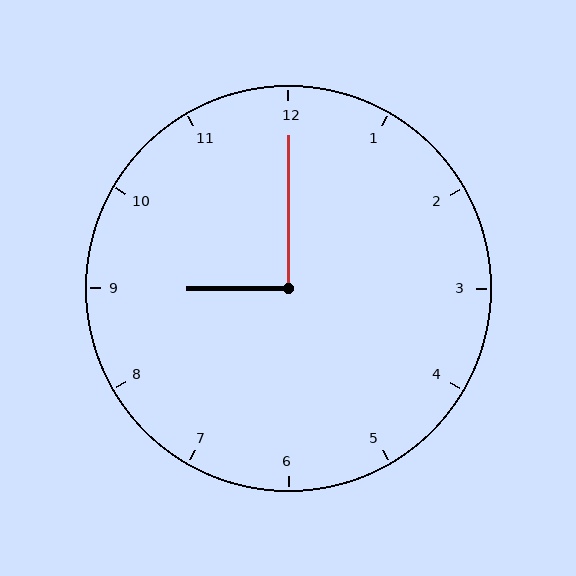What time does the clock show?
9:00.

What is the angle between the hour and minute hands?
Approximately 90 degrees.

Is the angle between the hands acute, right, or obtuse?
It is right.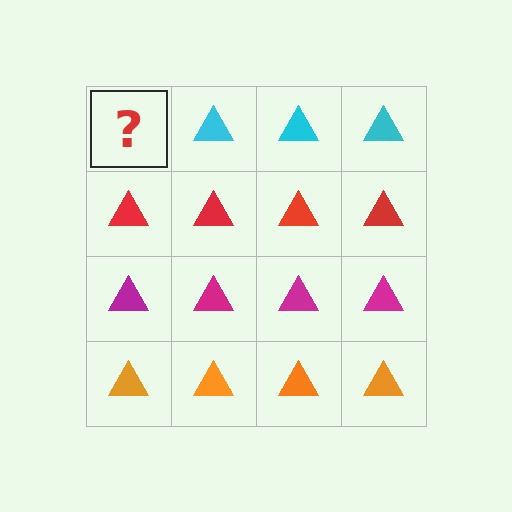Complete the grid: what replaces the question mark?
The question mark should be replaced with a cyan triangle.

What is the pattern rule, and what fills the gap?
The rule is that each row has a consistent color. The gap should be filled with a cyan triangle.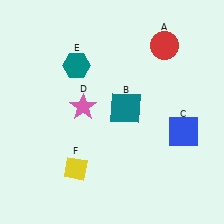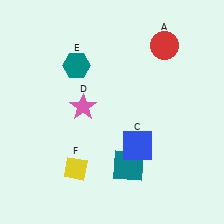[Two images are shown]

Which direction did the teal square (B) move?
The teal square (B) moved down.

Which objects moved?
The objects that moved are: the teal square (B), the blue square (C).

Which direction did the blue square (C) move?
The blue square (C) moved left.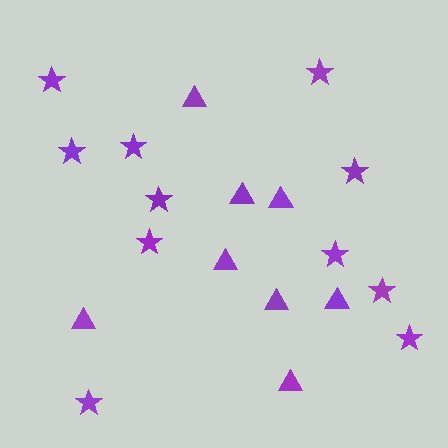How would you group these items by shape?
There are 2 groups: one group of triangles (8) and one group of stars (11).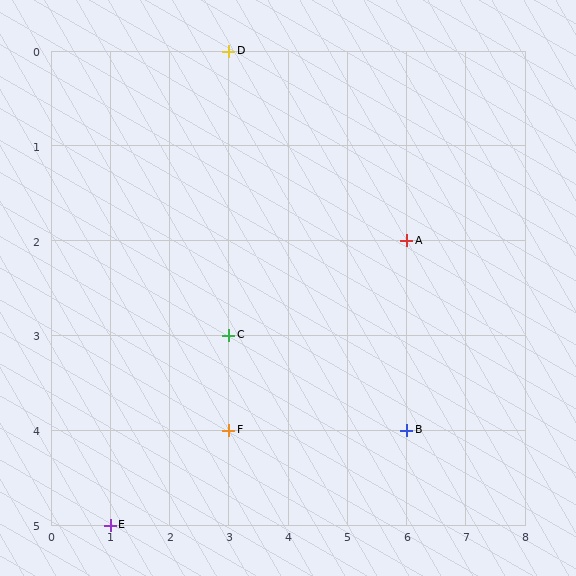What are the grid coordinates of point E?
Point E is at grid coordinates (1, 5).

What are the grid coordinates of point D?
Point D is at grid coordinates (3, 0).